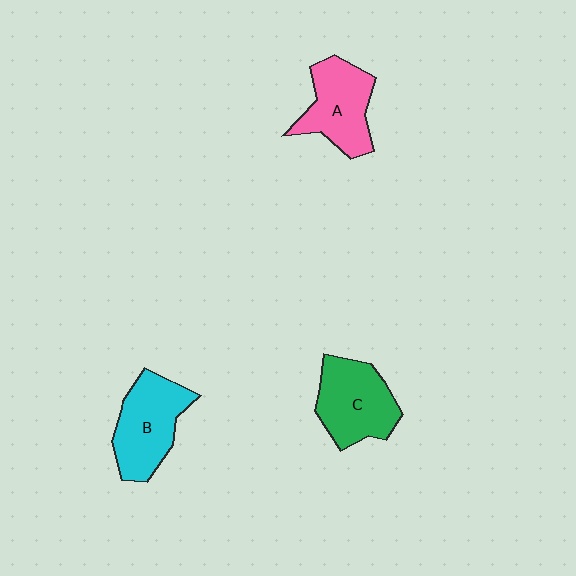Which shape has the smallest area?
Shape A (pink).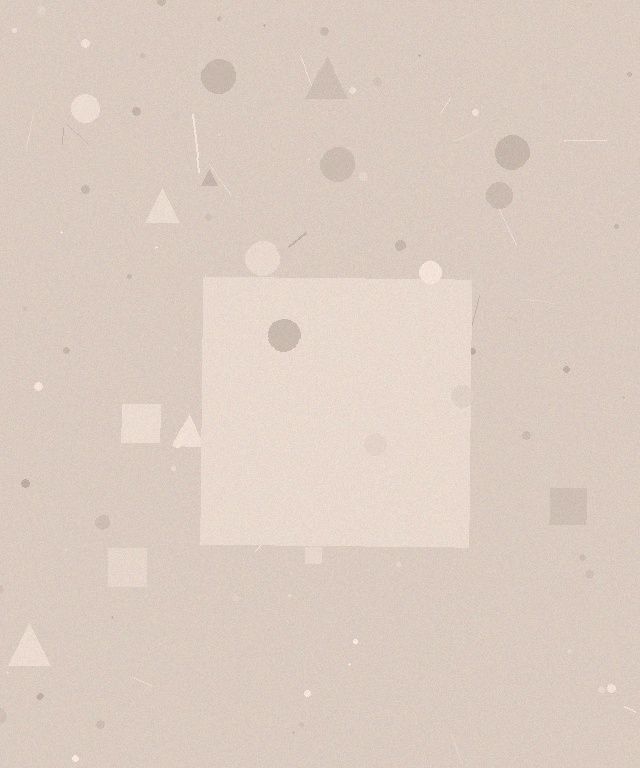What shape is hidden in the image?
A square is hidden in the image.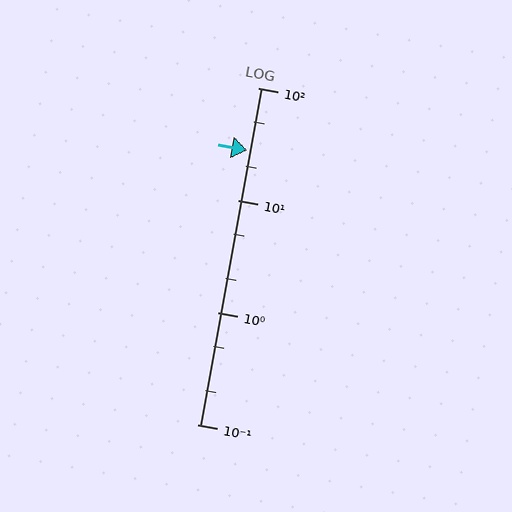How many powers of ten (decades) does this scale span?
The scale spans 3 decades, from 0.1 to 100.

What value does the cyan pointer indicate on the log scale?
The pointer indicates approximately 28.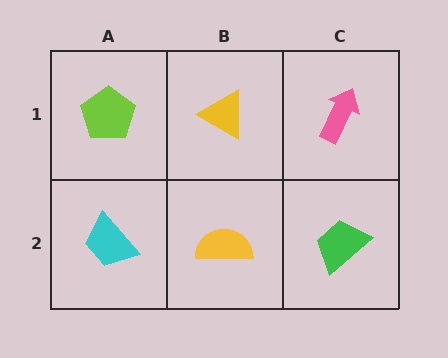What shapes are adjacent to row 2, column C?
A pink arrow (row 1, column C), a yellow semicircle (row 2, column B).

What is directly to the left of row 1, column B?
A lime pentagon.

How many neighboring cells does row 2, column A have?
2.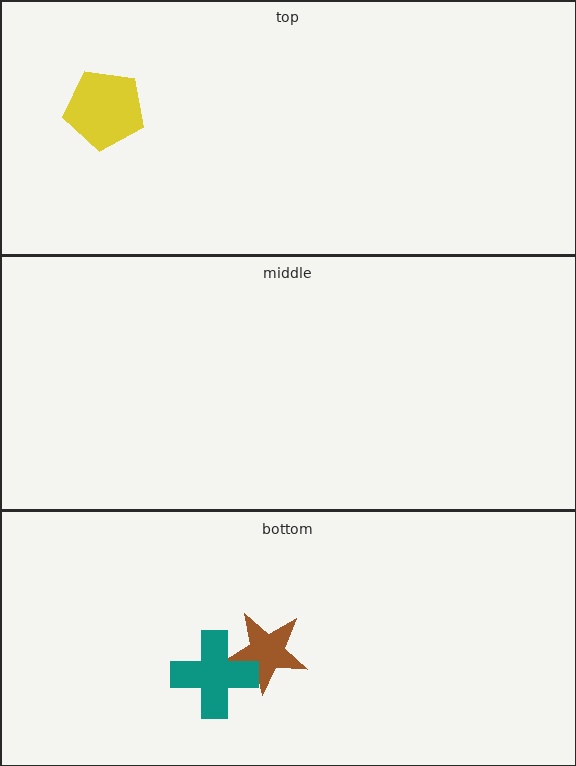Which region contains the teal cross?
The bottom region.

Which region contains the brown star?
The bottom region.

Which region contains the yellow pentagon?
The top region.